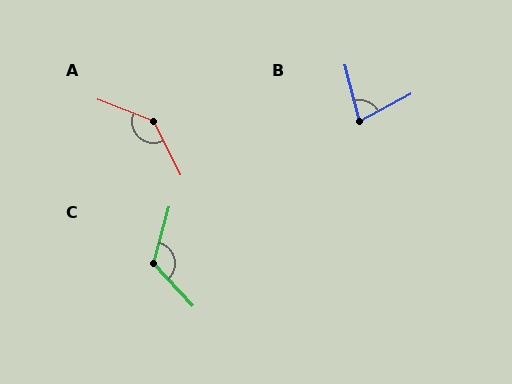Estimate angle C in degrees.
Approximately 122 degrees.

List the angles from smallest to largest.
B (76°), C (122°), A (137°).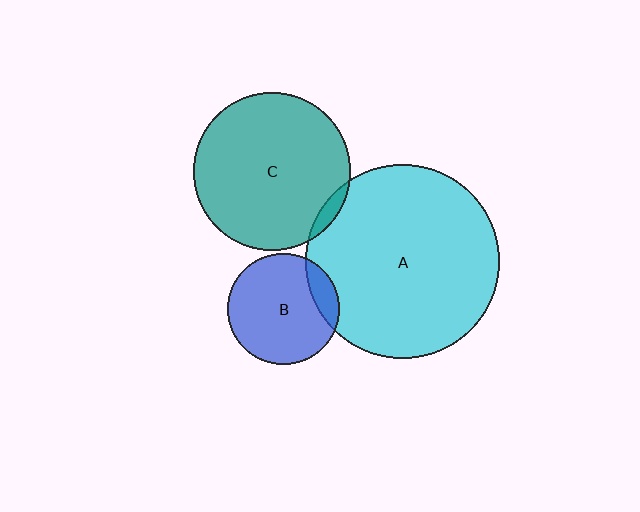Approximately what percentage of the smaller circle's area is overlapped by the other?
Approximately 5%.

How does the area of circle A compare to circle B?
Approximately 3.0 times.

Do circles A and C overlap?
Yes.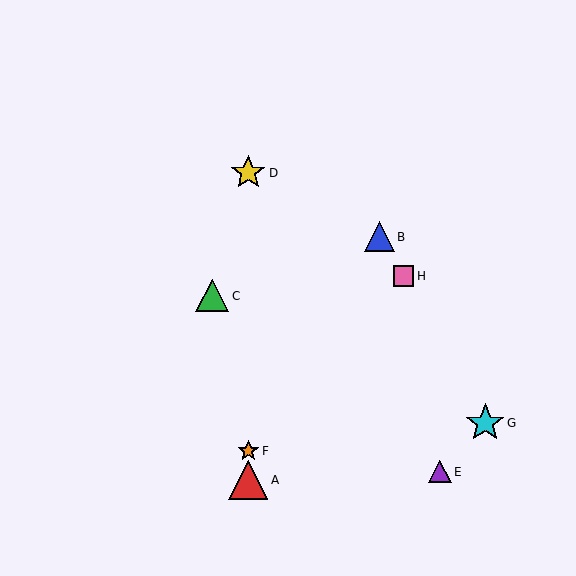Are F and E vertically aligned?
No, F is at x≈248 and E is at x≈440.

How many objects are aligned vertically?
3 objects (A, D, F) are aligned vertically.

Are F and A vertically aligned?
Yes, both are at x≈248.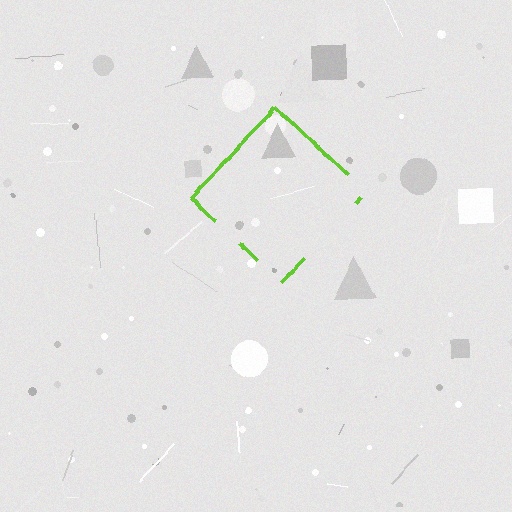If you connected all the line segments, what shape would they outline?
They would outline a diamond.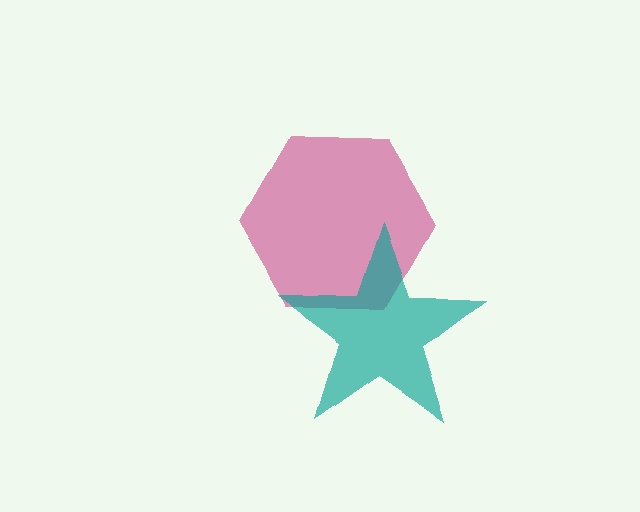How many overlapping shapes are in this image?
There are 2 overlapping shapes in the image.